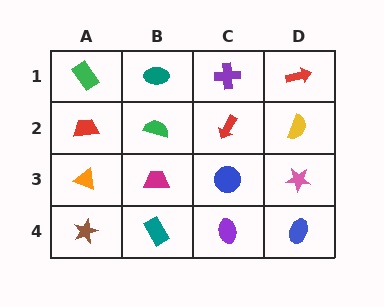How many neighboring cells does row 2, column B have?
4.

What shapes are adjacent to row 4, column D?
A pink star (row 3, column D), a purple ellipse (row 4, column C).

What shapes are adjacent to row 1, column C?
A red arrow (row 2, column C), a teal ellipse (row 1, column B), a red arrow (row 1, column D).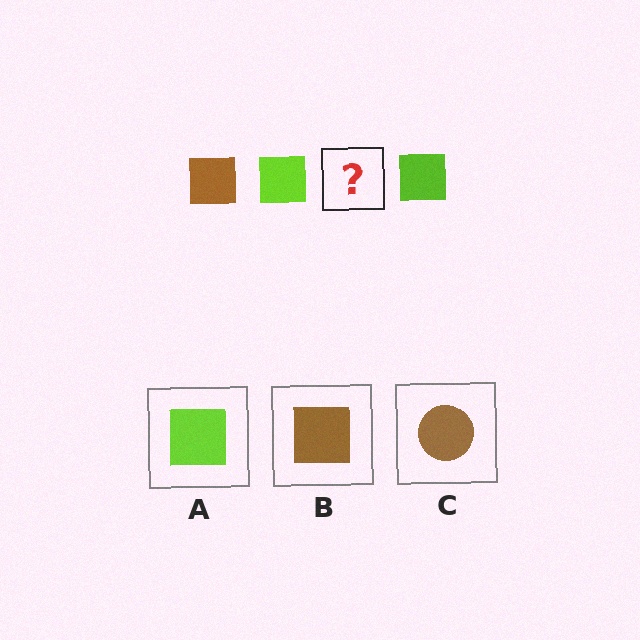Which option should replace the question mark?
Option B.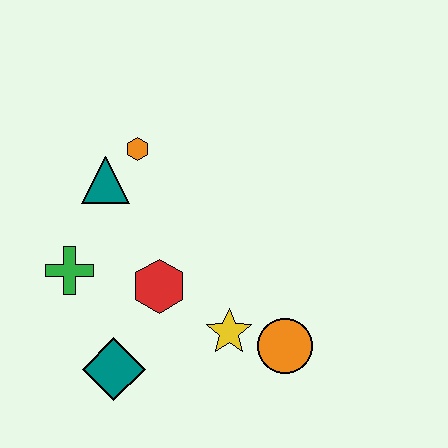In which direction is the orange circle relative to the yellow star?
The orange circle is to the right of the yellow star.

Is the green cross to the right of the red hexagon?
No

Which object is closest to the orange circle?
The yellow star is closest to the orange circle.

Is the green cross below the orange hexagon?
Yes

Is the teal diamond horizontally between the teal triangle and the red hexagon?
Yes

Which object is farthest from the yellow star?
The orange hexagon is farthest from the yellow star.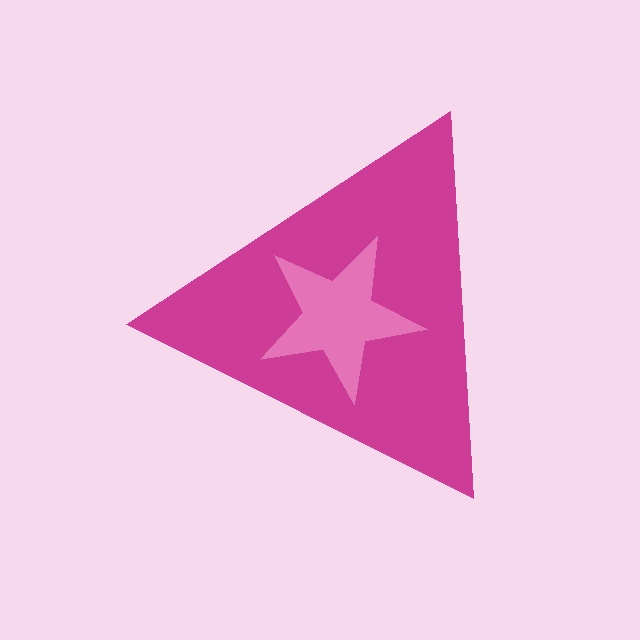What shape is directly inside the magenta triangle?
The pink star.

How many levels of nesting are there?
2.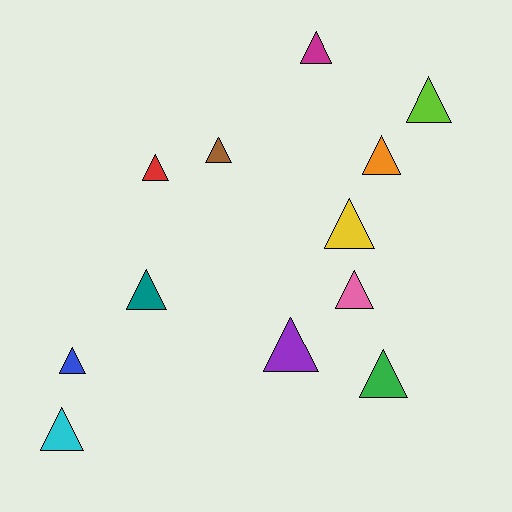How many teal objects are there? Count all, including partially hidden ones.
There is 1 teal object.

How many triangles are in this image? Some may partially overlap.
There are 12 triangles.